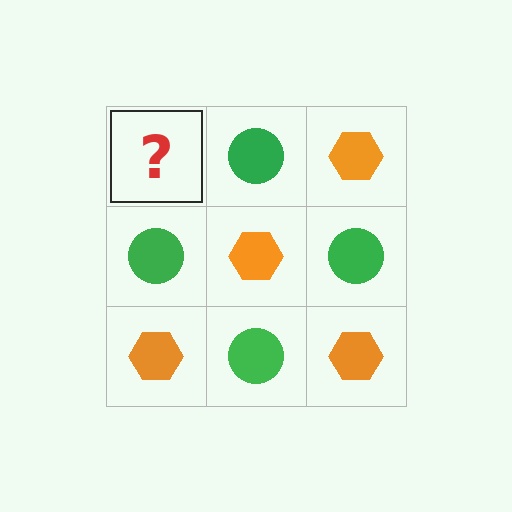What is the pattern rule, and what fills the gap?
The rule is that it alternates orange hexagon and green circle in a checkerboard pattern. The gap should be filled with an orange hexagon.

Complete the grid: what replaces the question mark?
The question mark should be replaced with an orange hexagon.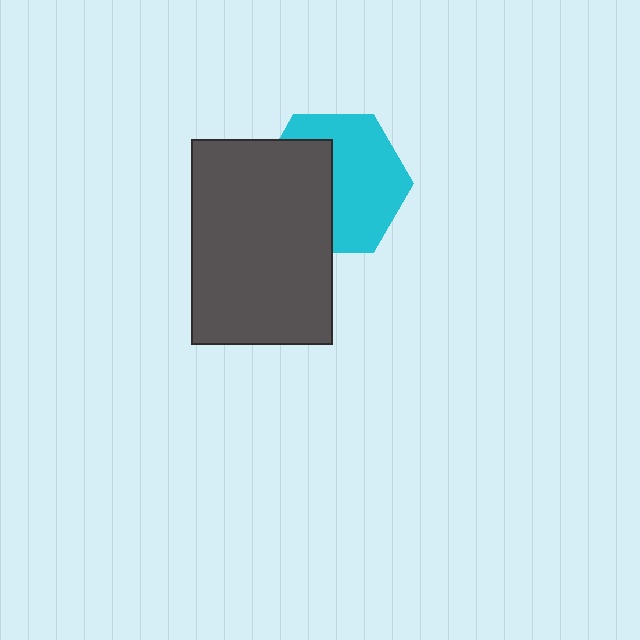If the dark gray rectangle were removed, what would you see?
You would see the complete cyan hexagon.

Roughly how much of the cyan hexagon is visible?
About half of it is visible (roughly 58%).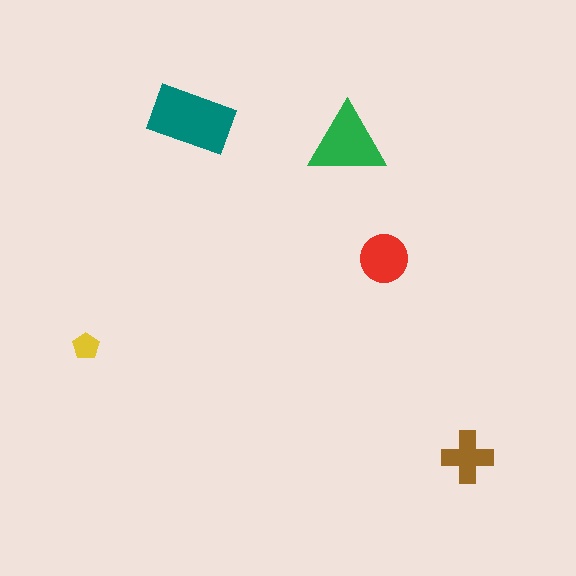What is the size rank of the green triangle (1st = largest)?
2nd.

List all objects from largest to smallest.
The teal rectangle, the green triangle, the red circle, the brown cross, the yellow pentagon.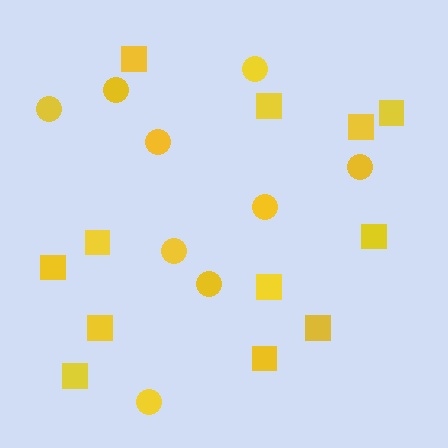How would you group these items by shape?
There are 2 groups: one group of circles (9) and one group of squares (12).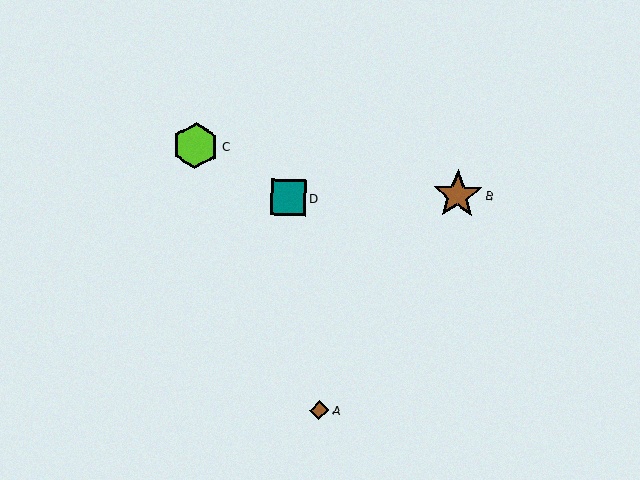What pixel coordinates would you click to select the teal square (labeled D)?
Click at (289, 198) to select the teal square D.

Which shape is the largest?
The brown star (labeled B) is the largest.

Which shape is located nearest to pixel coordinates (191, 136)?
The lime hexagon (labeled C) at (196, 146) is nearest to that location.